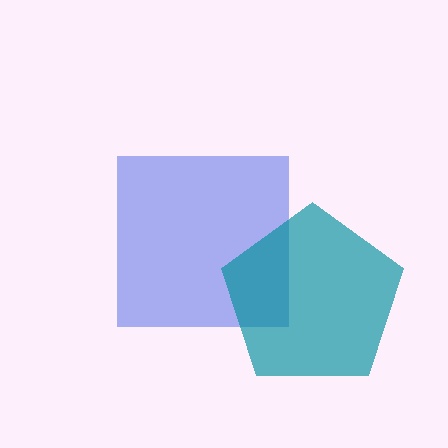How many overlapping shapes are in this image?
There are 2 overlapping shapes in the image.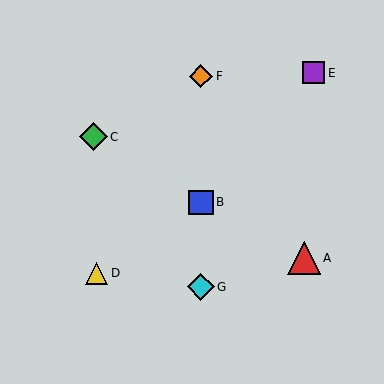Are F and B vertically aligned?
Yes, both are at x≈201.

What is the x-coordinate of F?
Object F is at x≈201.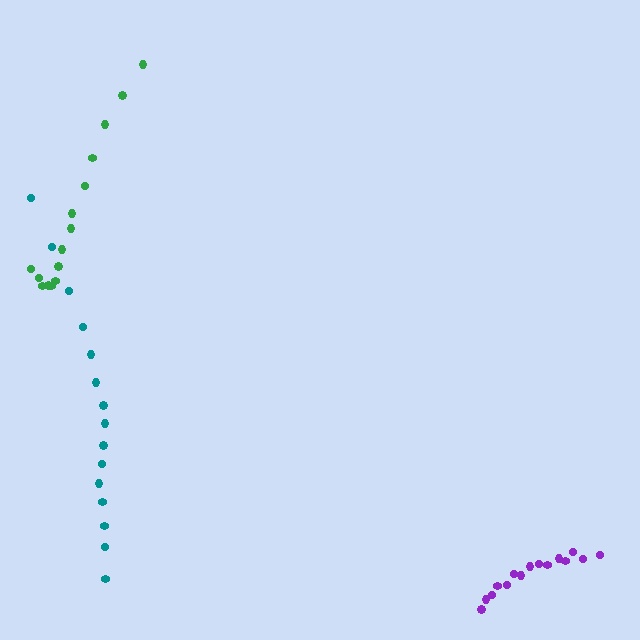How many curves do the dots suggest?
There are 3 distinct paths.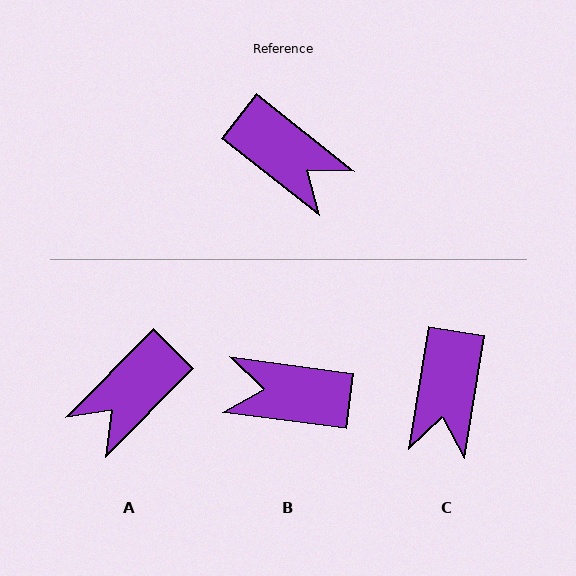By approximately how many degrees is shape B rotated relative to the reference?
Approximately 150 degrees clockwise.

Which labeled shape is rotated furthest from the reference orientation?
B, about 150 degrees away.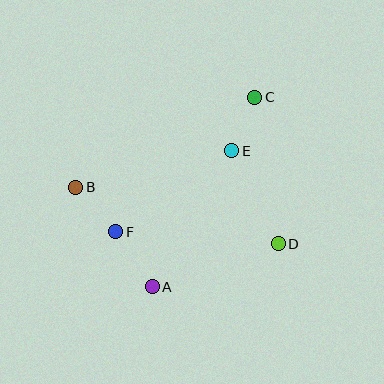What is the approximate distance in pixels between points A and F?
The distance between A and F is approximately 66 pixels.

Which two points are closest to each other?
Points C and E are closest to each other.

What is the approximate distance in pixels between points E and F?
The distance between E and F is approximately 142 pixels.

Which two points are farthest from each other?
Points A and C are farthest from each other.